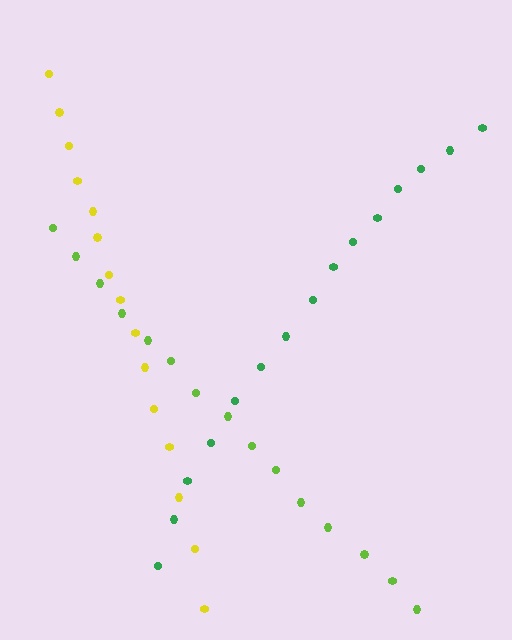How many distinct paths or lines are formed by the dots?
There are 3 distinct paths.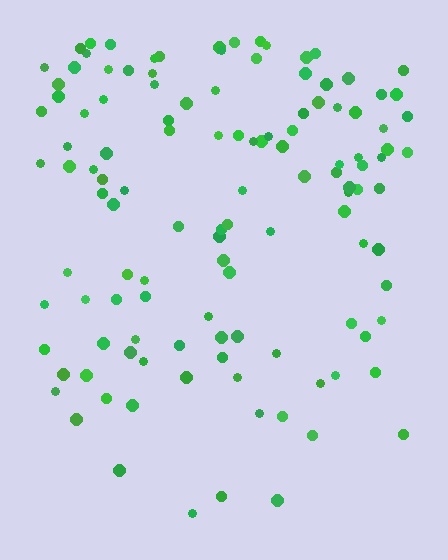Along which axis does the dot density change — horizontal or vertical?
Vertical.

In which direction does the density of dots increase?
From bottom to top, with the top side densest.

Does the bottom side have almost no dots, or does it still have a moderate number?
Still a moderate number, just noticeably fewer than the top.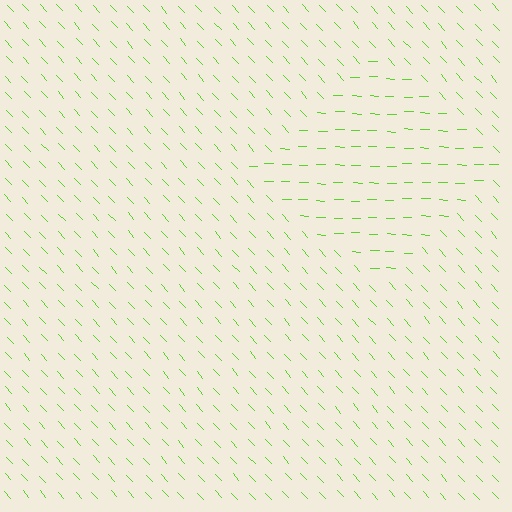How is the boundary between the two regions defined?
The boundary is defined purely by a change in line orientation (approximately 45 degrees difference). All lines are the same color and thickness.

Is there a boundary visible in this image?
Yes, there is a texture boundary formed by a change in line orientation.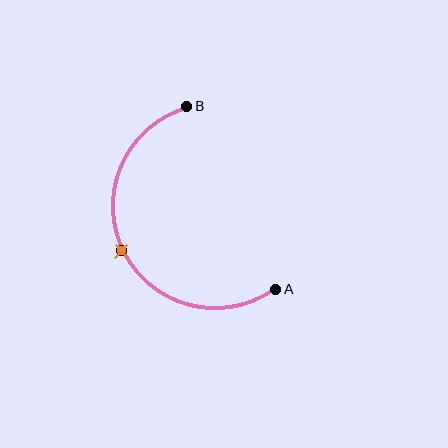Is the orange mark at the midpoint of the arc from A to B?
Yes. The orange mark lies on the arc at equal arc-length from both A and B — it is the arc midpoint.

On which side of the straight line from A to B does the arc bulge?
The arc bulges to the left of the straight line connecting A and B.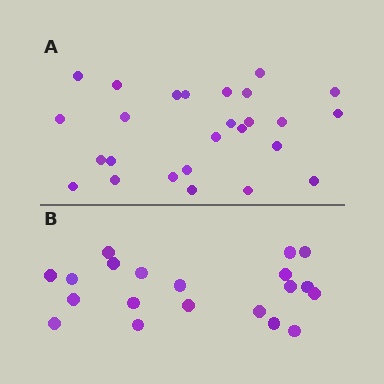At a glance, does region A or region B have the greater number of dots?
Region A (the top region) has more dots.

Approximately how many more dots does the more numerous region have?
Region A has about 6 more dots than region B.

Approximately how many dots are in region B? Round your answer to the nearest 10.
About 20 dots.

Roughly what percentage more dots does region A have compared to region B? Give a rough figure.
About 30% more.